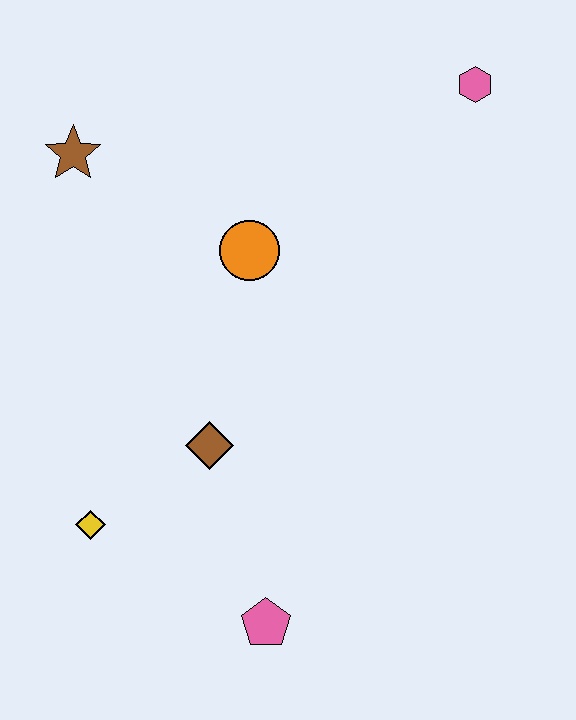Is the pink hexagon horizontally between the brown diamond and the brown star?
No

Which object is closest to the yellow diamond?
The brown diamond is closest to the yellow diamond.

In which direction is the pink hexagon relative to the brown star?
The pink hexagon is to the right of the brown star.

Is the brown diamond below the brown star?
Yes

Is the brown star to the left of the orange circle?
Yes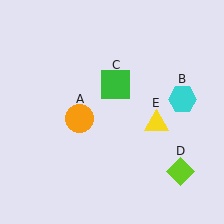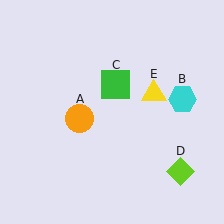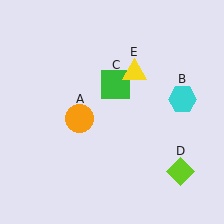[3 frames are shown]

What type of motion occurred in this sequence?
The yellow triangle (object E) rotated counterclockwise around the center of the scene.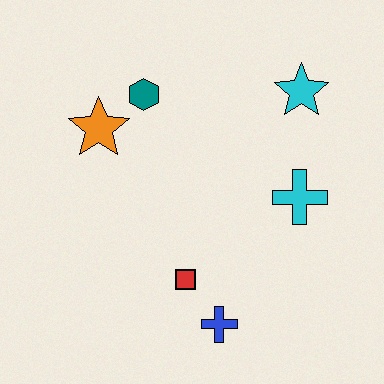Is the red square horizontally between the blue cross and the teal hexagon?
Yes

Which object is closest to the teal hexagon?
The orange star is closest to the teal hexagon.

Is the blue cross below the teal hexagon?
Yes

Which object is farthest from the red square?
The cyan star is farthest from the red square.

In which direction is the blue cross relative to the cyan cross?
The blue cross is below the cyan cross.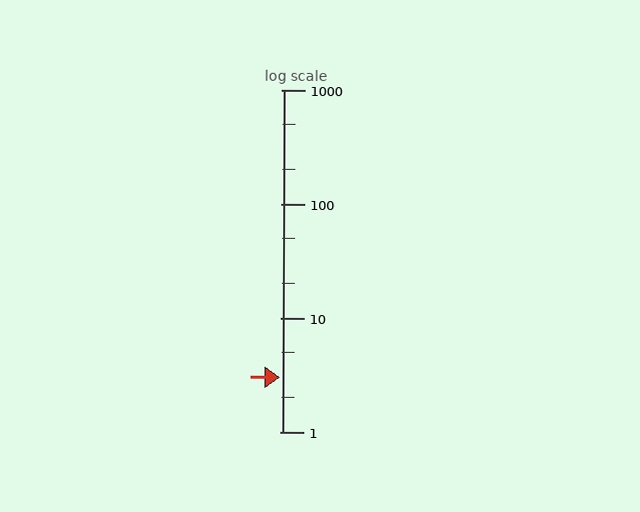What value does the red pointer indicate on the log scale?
The pointer indicates approximately 3.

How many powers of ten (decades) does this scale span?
The scale spans 3 decades, from 1 to 1000.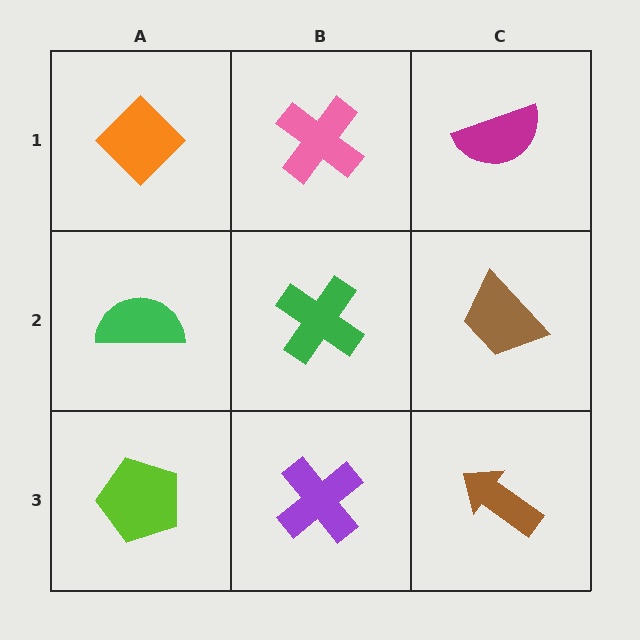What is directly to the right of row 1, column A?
A pink cross.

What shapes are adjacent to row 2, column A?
An orange diamond (row 1, column A), a lime pentagon (row 3, column A), a green cross (row 2, column B).